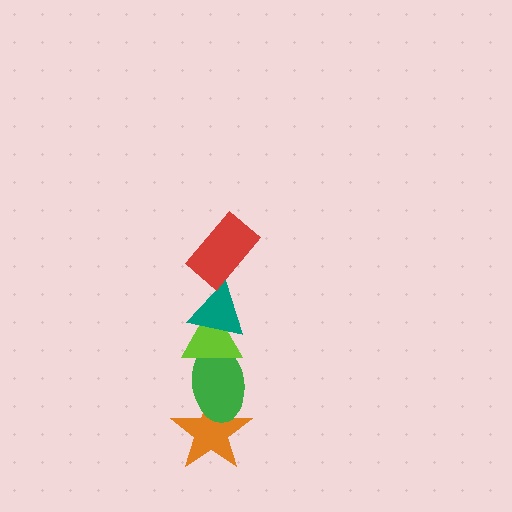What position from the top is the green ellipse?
The green ellipse is 4th from the top.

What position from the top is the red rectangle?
The red rectangle is 1st from the top.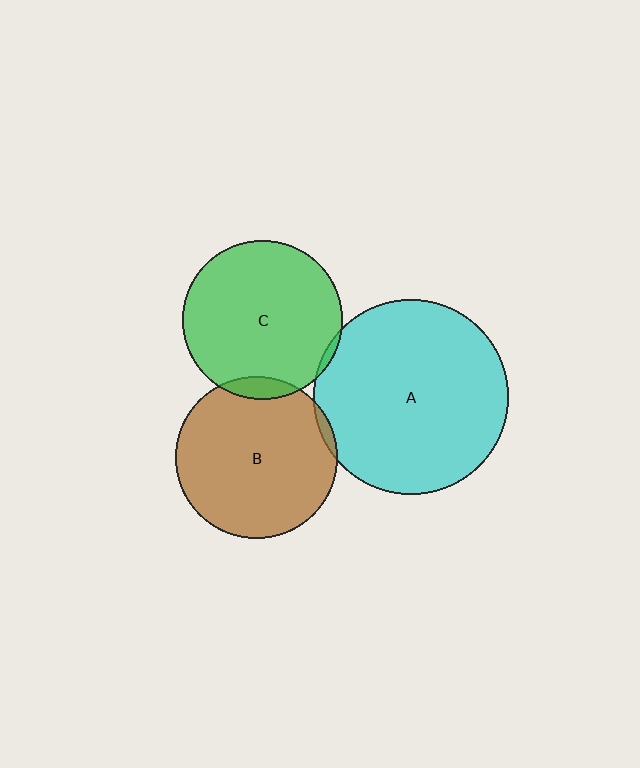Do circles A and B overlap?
Yes.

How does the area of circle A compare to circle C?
Approximately 1.5 times.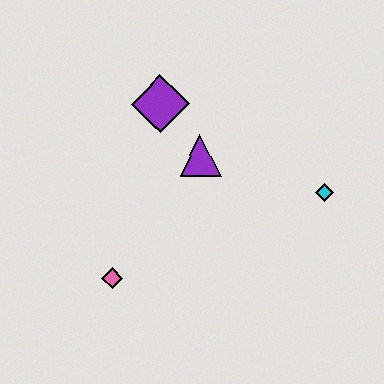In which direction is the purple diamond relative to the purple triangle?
The purple diamond is above the purple triangle.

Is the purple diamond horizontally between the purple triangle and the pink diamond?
Yes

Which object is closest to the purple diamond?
The purple triangle is closest to the purple diamond.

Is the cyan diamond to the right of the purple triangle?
Yes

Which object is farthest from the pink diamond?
The cyan diamond is farthest from the pink diamond.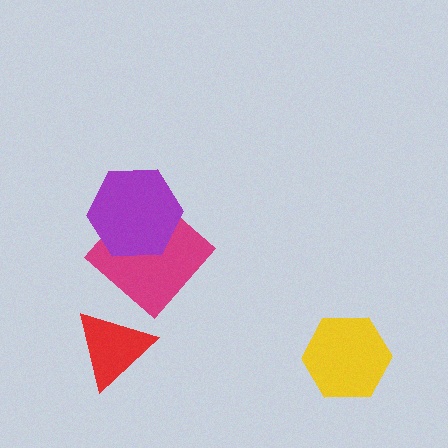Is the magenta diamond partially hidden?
Yes, it is partially covered by another shape.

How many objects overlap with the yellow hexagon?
0 objects overlap with the yellow hexagon.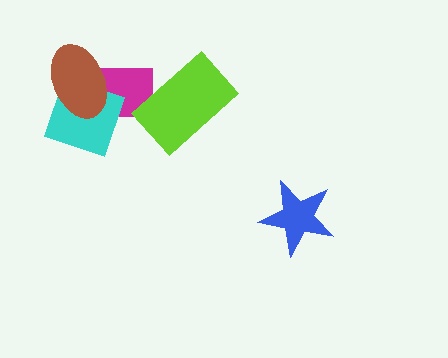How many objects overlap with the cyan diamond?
2 objects overlap with the cyan diamond.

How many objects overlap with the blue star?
0 objects overlap with the blue star.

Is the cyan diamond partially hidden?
Yes, it is partially covered by another shape.